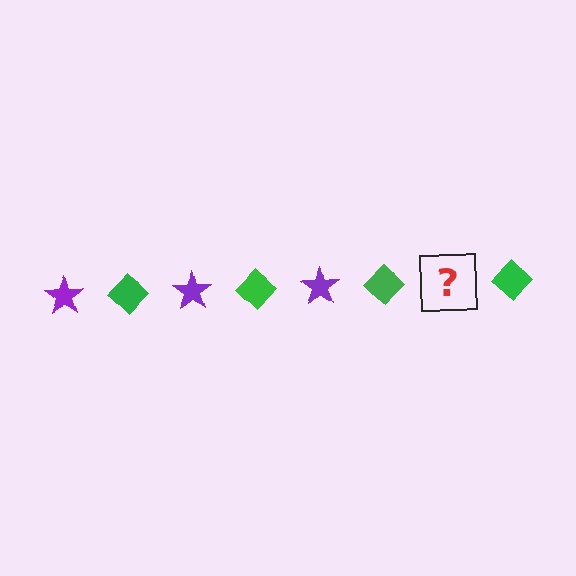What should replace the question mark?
The question mark should be replaced with a purple star.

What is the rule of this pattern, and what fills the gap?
The rule is that the pattern alternates between purple star and green diamond. The gap should be filled with a purple star.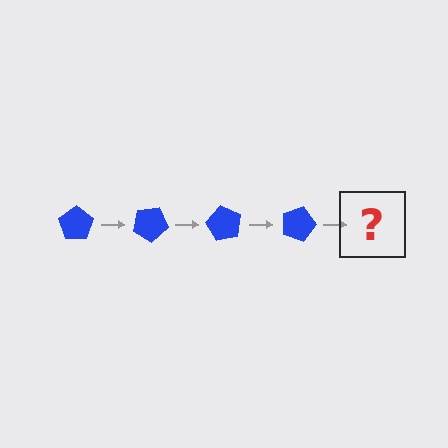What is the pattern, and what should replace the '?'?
The pattern is that the pentagon rotates 30 degrees each step. The '?' should be a blue pentagon rotated 120 degrees.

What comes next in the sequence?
The next element should be a blue pentagon rotated 120 degrees.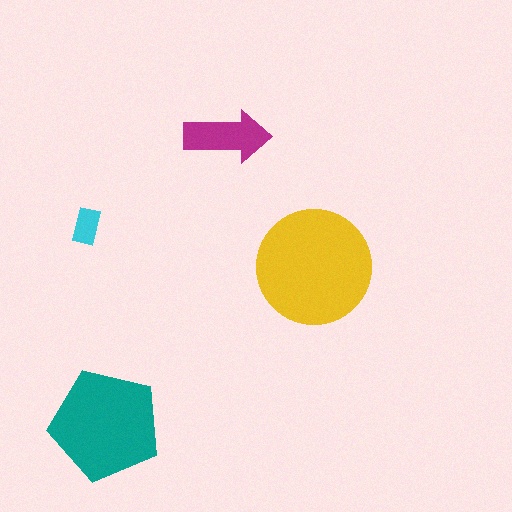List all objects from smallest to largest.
The cyan rectangle, the magenta arrow, the teal pentagon, the yellow circle.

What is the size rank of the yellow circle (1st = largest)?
1st.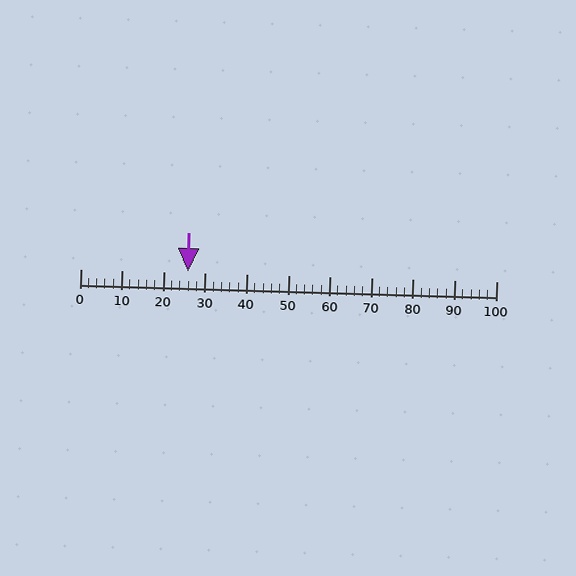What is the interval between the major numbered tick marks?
The major tick marks are spaced 10 units apart.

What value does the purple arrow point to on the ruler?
The purple arrow points to approximately 26.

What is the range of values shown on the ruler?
The ruler shows values from 0 to 100.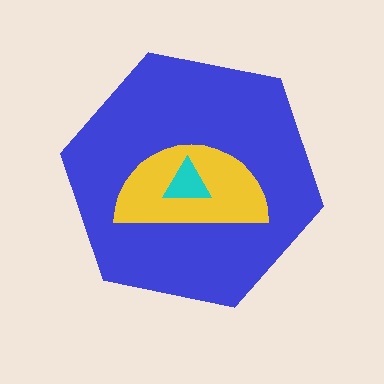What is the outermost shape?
The blue hexagon.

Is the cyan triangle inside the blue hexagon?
Yes.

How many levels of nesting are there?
3.